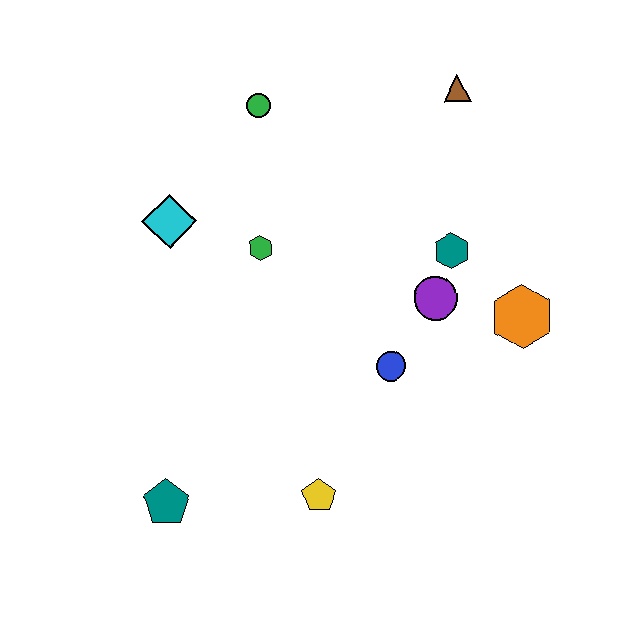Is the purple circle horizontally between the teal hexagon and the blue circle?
Yes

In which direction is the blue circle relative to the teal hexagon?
The blue circle is below the teal hexagon.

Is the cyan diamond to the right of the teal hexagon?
No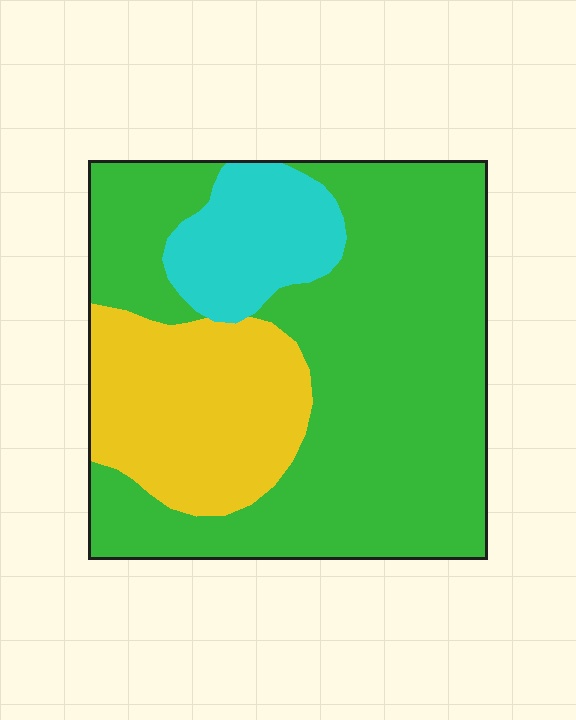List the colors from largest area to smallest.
From largest to smallest: green, yellow, cyan.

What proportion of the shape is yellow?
Yellow covers around 25% of the shape.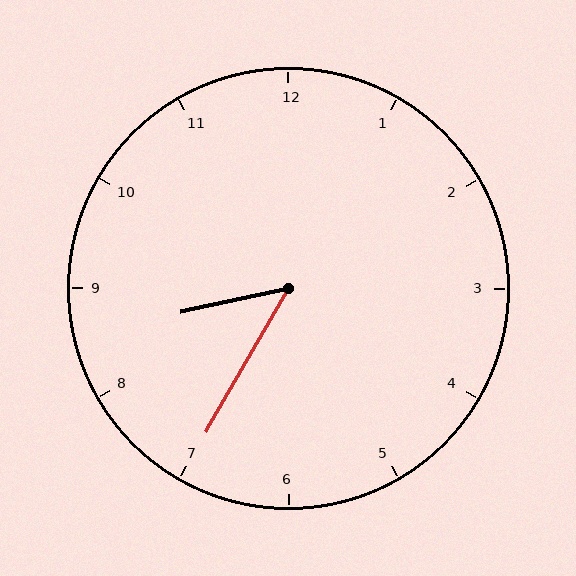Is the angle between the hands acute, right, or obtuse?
It is acute.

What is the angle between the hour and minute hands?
Approximately 48 degrees.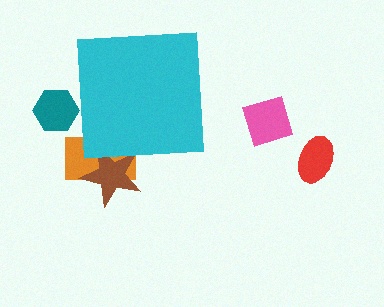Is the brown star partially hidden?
Yes, the brown star is partially hidden behind the cyan square.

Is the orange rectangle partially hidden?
Yes, the orange rectangle is partially hidden behind the cyan square.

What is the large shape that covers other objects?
A cyan square.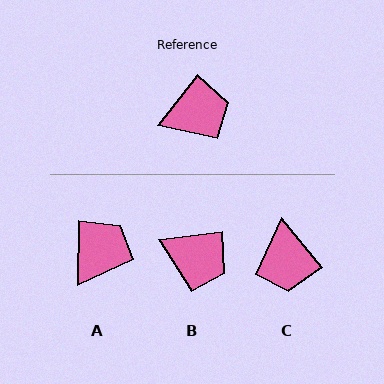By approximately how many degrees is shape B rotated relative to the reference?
Approximately 45 degrees clockwise.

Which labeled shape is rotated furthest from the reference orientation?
C, about 102 degrees away.